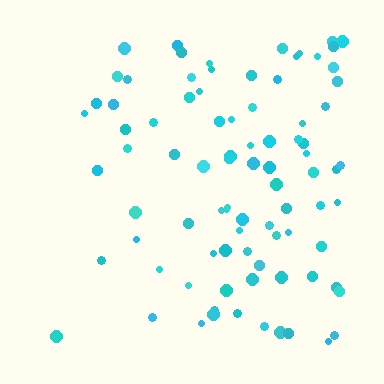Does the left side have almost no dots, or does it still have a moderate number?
Still a moderate number, just noticeably fewer than the right.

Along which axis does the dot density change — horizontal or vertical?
Horizontal.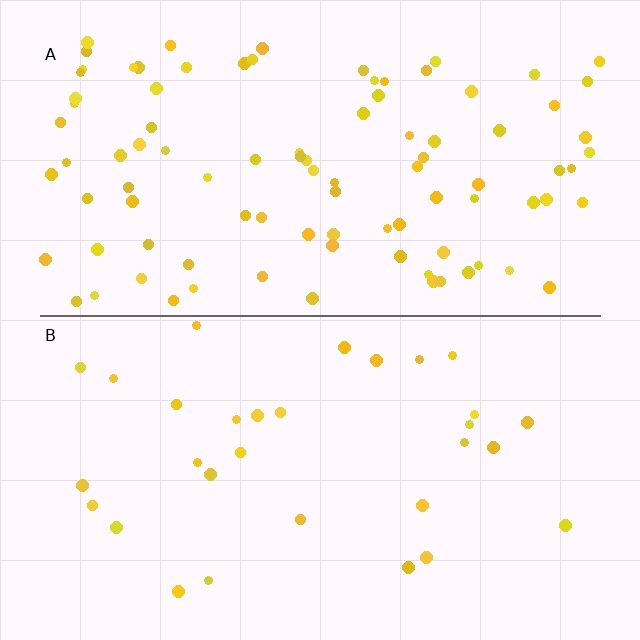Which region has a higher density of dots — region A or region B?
A (the top).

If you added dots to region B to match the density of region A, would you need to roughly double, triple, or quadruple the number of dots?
Approximately triple.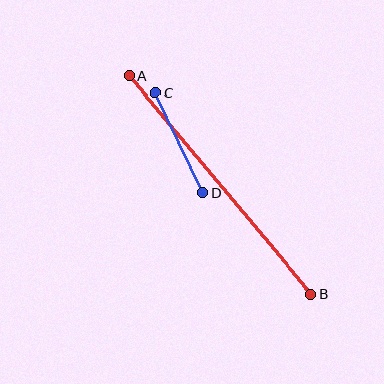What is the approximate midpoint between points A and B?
The midpoint is at approximately (220, 185) pixels.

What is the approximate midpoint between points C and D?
The midpoint is at approximately (179, 143) pixels.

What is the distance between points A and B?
The distance is approximately 285 pixels.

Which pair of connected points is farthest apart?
Points A and B are farthest apart.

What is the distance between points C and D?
The distance is approximately 111 pixels.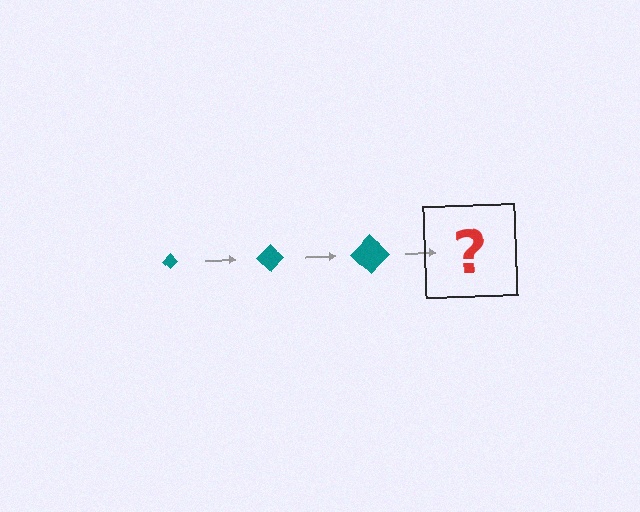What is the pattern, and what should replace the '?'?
The pattern is that the diamond gets progressively larger each step. The '?' should be a teal diamond, larger than the previous one.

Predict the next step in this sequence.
The next step is a teal diamond, larger than the previous one.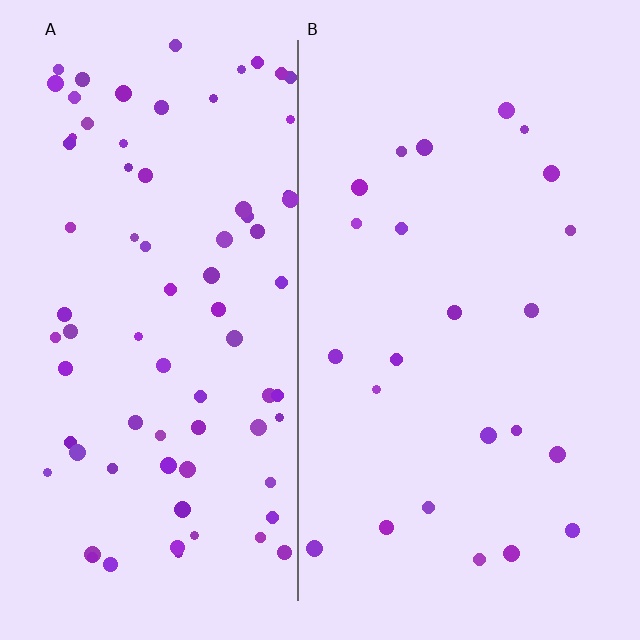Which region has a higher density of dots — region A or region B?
A (the left).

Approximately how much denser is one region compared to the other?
Approximately 3.3× — region A over region B.